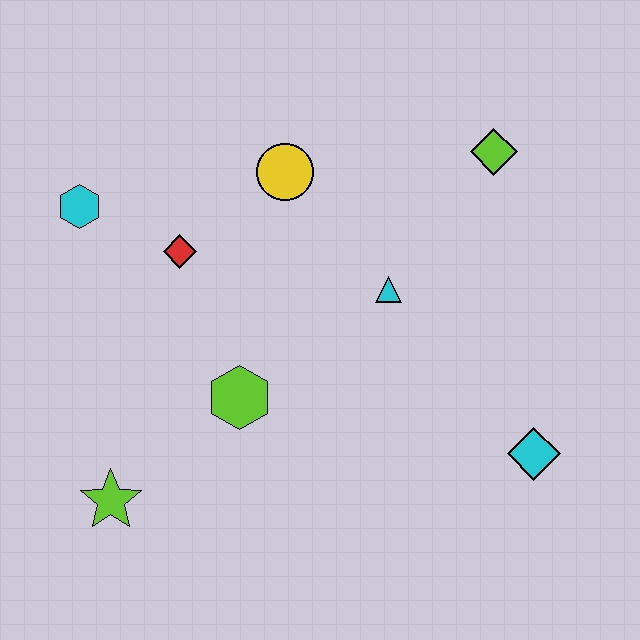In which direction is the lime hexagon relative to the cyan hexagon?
The lime hexagon is below the cyan hexagon.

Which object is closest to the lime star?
The lime hexagon is closest to the lime star.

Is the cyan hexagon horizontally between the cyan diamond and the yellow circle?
No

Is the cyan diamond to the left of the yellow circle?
No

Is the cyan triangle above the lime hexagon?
Yes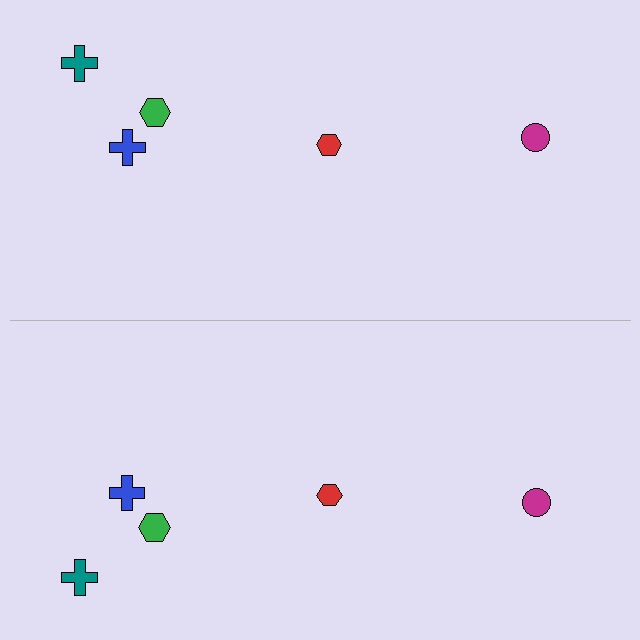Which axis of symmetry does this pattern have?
The pattern has a horizontal axis of symmetry running through the center of the image.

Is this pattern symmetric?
Yes, this pattern has bilateral (reflection) symmetry.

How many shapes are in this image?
There are 10 shapes in this image.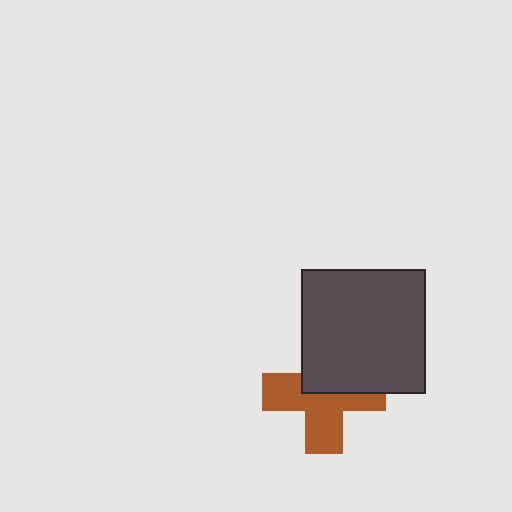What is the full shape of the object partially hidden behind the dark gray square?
The partially hidden object is a brown cross.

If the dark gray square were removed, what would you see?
You would see the complete brown cross.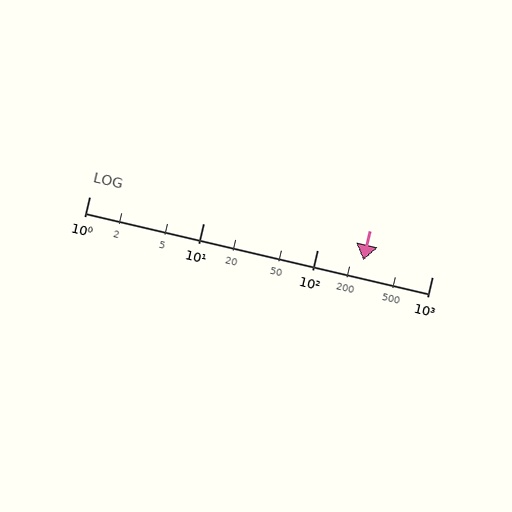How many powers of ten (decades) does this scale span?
The scale spans 3 decades, from 1 to 1000.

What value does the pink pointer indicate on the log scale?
The pointer indicates approximately 250.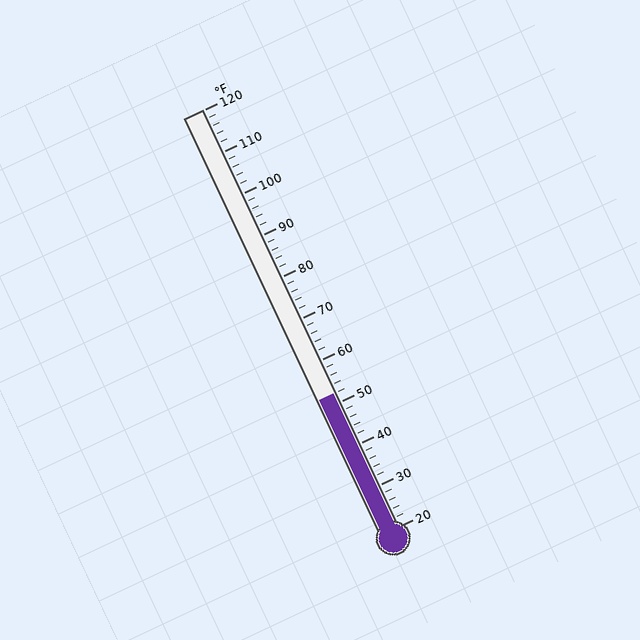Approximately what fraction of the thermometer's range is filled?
The thermometer is filled to approximately 30% of its range.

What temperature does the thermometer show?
The thermometer shows approximately 52°F.